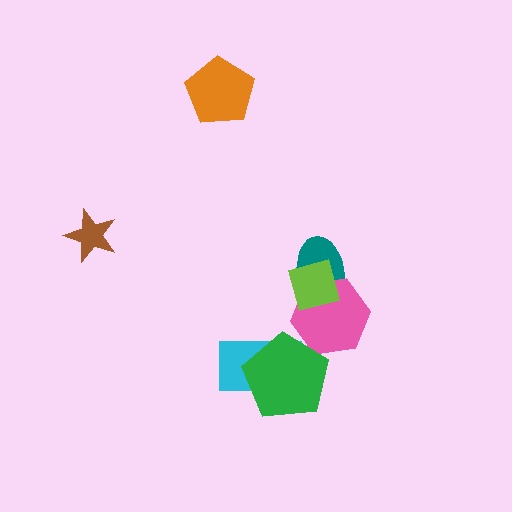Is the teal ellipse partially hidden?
Yes, it is partially covered by another shape.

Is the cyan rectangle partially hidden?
Yes, it is partially covered by another shape.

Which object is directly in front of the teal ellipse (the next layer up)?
The pink hexagon is directly in front of the teal ellipse.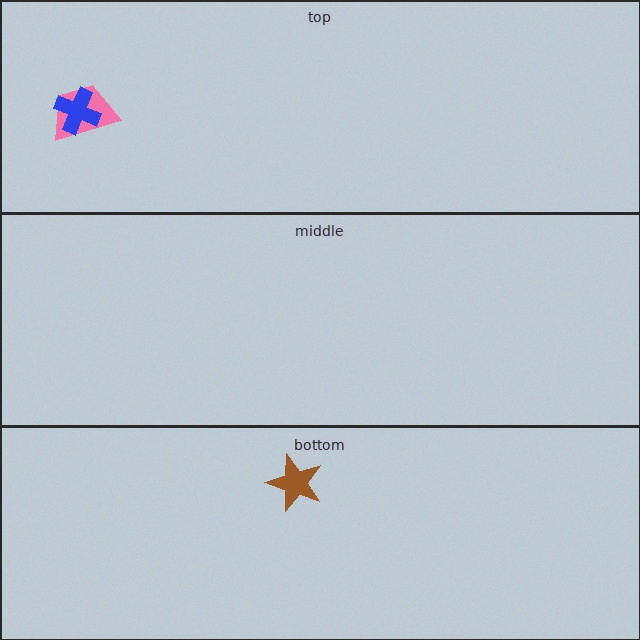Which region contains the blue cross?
The top region.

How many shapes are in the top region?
2.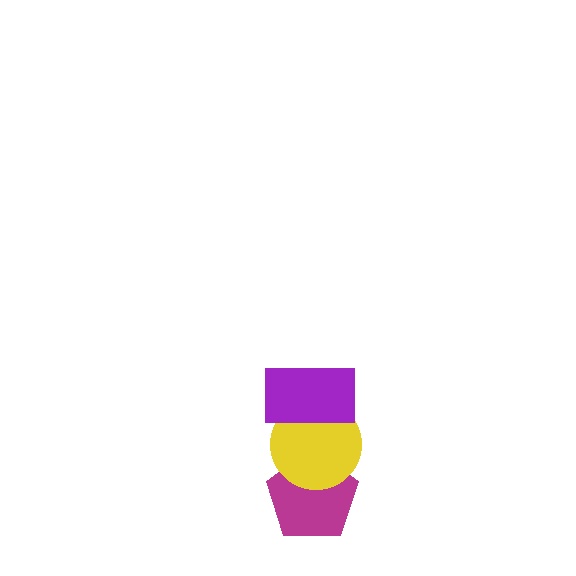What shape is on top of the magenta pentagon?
The yellow circle is on top of the magenta pentagon.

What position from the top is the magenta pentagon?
The magenta pentagon is 3rd from the top.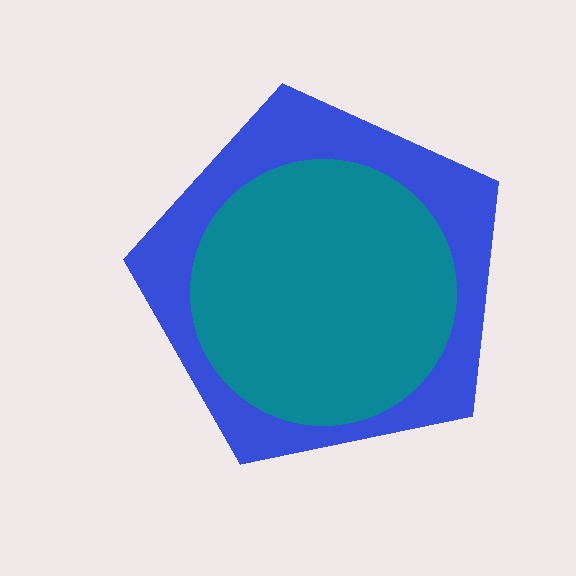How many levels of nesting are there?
2.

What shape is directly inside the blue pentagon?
The teal circle.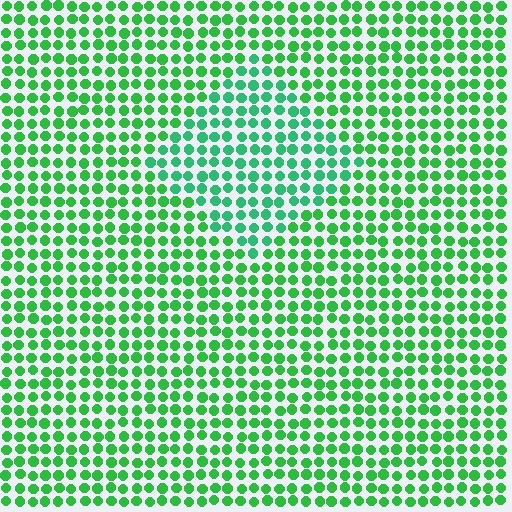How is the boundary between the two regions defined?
The boundary is defined purely by a slight shift in hue (about 22 degrees). Spacing, size, and orientation are identical on both sides.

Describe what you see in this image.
The image is filled with small green elements in a uniform arrangement. A diamond-shaped region is visible where the elements are tinted to a slightly different hue, forming a subtle color boundary.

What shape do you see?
I see a diamond.